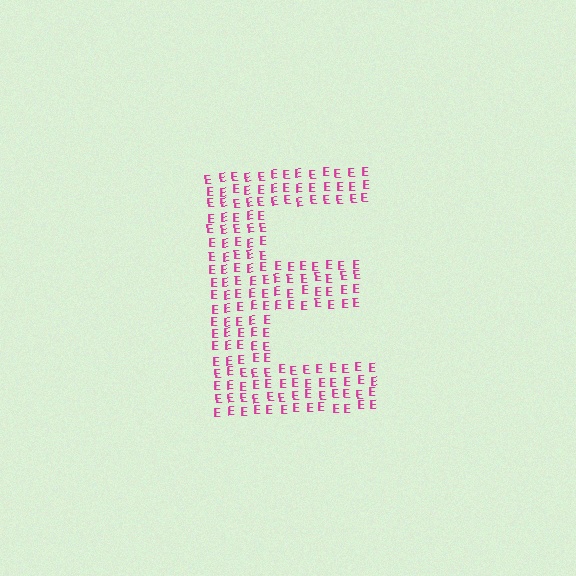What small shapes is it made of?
It is made of small letter E's.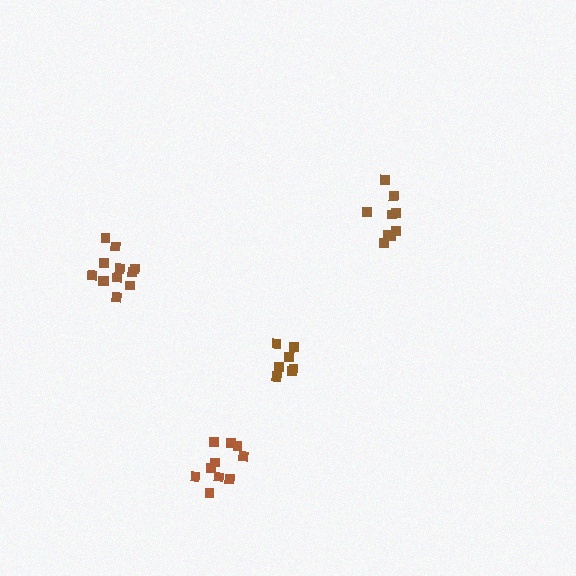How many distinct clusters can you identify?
There are 4 distinct clusters.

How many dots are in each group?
Group 1: 7 dots, Group 2: 9 dots, Group 3: 12 dots, Group 4: 10 dots (38 total).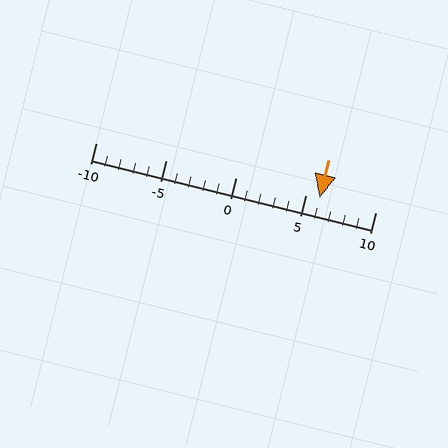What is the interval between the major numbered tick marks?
The major tick marks are spaced 5 units apart.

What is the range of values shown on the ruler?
The ruler shows values from -10 to 10.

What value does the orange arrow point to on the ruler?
The orange arrow points to approximately 6.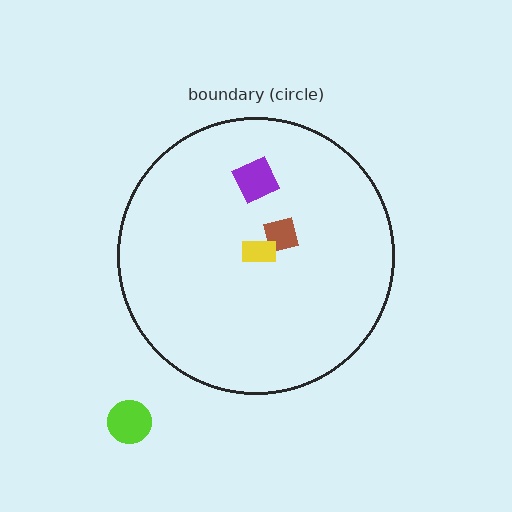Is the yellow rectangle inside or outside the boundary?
Inside.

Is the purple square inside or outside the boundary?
Inside.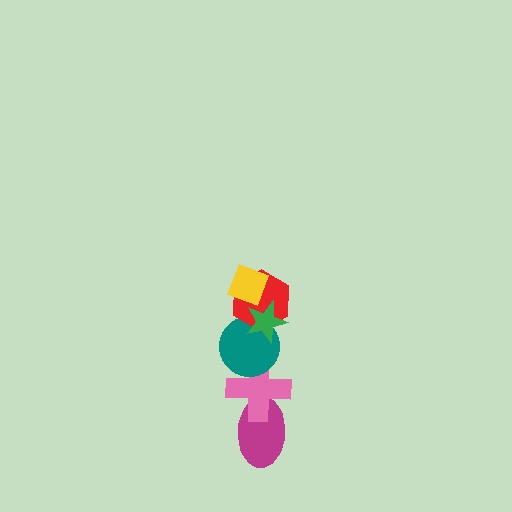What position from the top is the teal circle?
The teal circle is 4th from the top.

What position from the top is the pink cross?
The pink cross is 5th from the top.